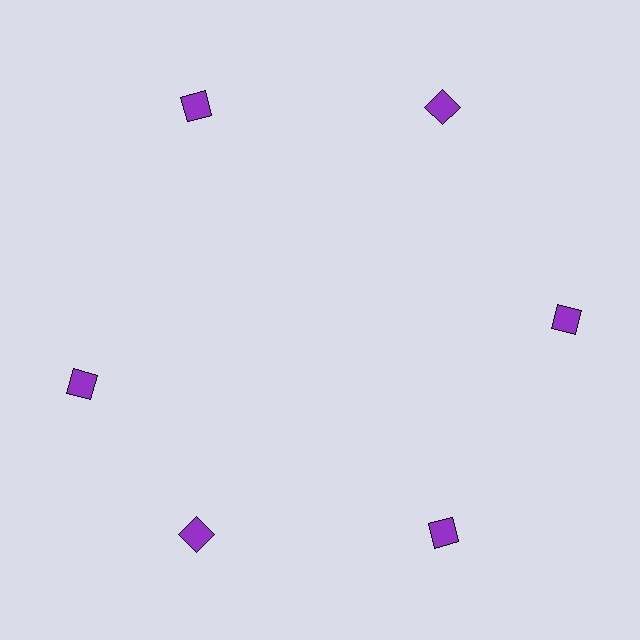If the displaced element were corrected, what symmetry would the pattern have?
It would have 6-fold rotational symmetry — the pattern would map onto itself every 60 degrees.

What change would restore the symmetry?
The symmetry would be restored by rotating it back into even spacing with its neighbors so that all 6 diamonds sit at equal angles and equal distance from the center.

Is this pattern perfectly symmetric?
No. The 6 purple diamonds are arranged in a ring, but one element near the 9 o'clock position is rotated out of alignment along the ring, breaking the 6-fold rotational symmetry.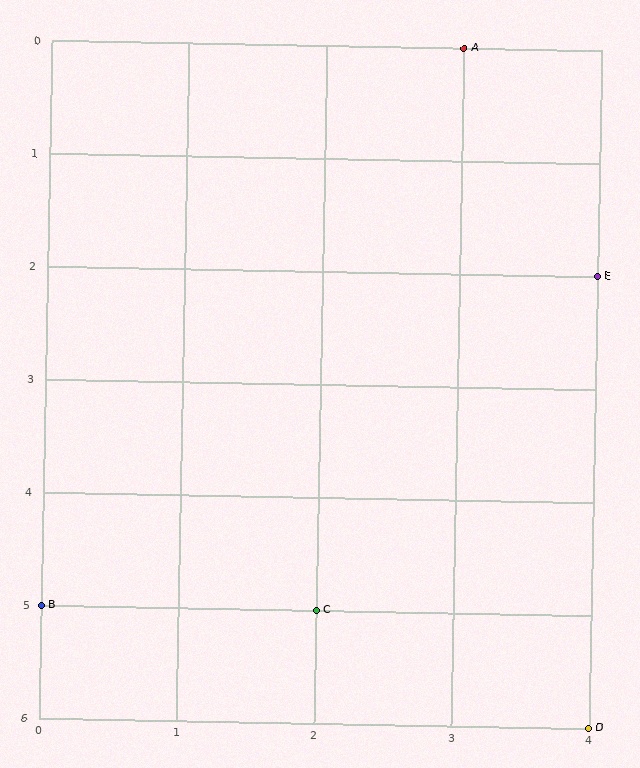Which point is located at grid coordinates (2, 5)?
Point C is at (2, 5).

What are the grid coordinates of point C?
Point C is at grid coordinates (2, 5).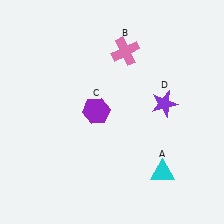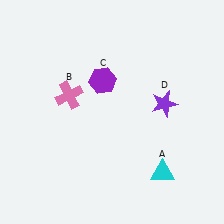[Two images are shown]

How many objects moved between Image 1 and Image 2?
2 objects moved between the two images.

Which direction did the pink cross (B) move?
The pink cross (B) moved left.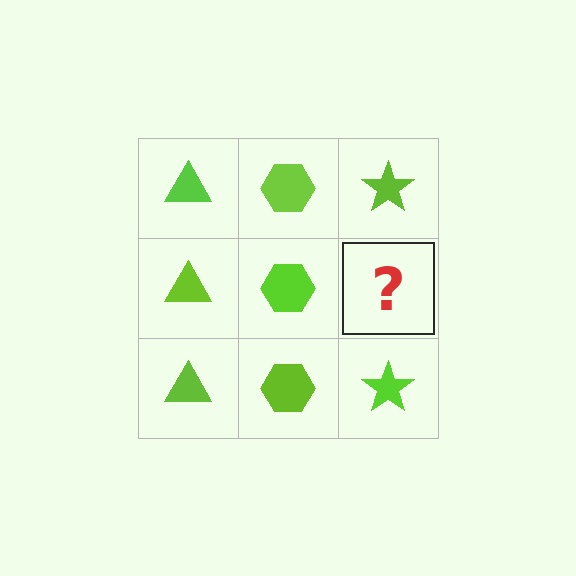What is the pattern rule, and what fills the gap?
The rule is that each column has a consistent shape. The gap should be filled with a lime star.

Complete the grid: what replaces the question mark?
The question mark should be replaced with a lime star.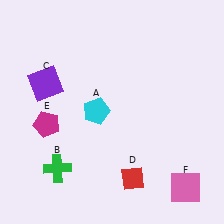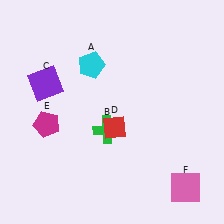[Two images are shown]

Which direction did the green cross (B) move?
The green cross (B) moved right.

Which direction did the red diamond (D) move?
The red diamond (D) moved up.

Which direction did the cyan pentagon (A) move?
The cyan pentagon (A) moved up.